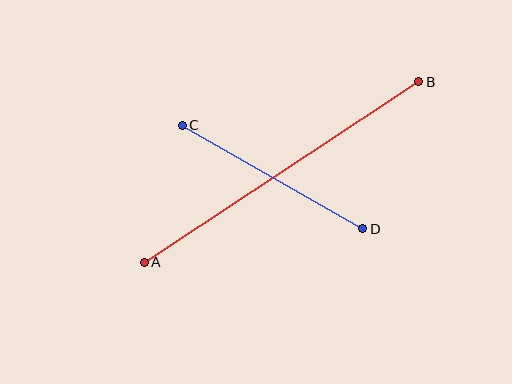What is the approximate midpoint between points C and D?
The midpoint is at approximately (272, 177) pixels.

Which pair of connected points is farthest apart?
Points A and B are farthest apart.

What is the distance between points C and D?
The distance is approximately 208 pixels.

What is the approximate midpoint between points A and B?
The midpoint is at approximately (282, 172) pixels.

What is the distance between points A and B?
The distance is approximately 328 pixels.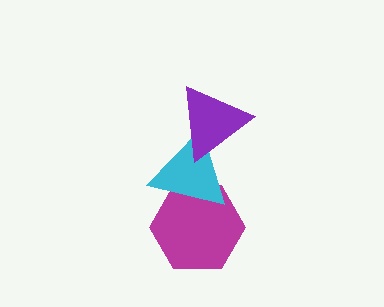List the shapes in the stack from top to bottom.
From top to bottom: the purple triangle, the cyan triangle, the magenta hexagon.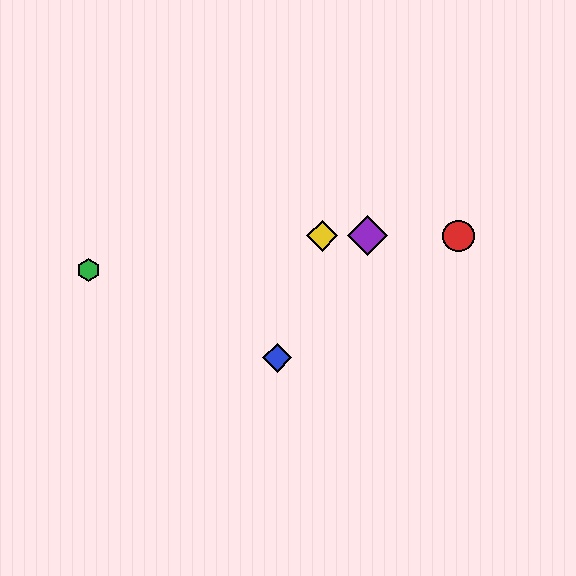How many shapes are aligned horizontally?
3 shapes (the red circle, the yellow diamond, the purple diamond) are aligned horizontally.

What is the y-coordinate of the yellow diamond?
The yellow diamond is at y≈236.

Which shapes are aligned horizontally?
The red circle, the yellow diamond, the purple diamond are aligned horizontally.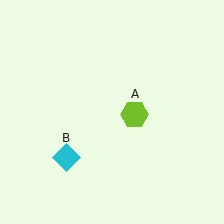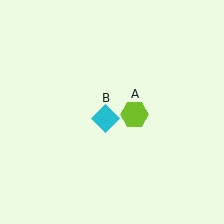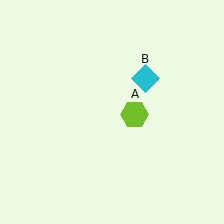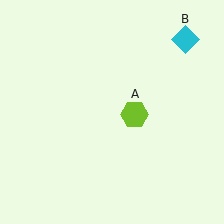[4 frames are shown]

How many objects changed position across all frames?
1 object changed position: cyan diamond (object B).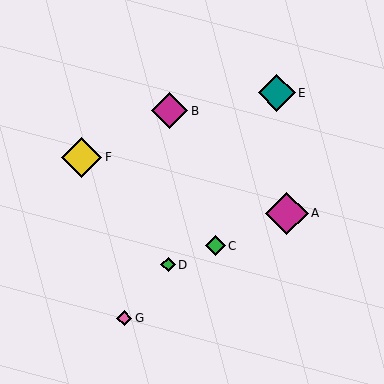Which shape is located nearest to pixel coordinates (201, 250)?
The green diamond (labeled C) at (215, 246) is nearest to that location.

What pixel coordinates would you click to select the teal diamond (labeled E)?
Click at (277, 93) to select the teal diamond E.